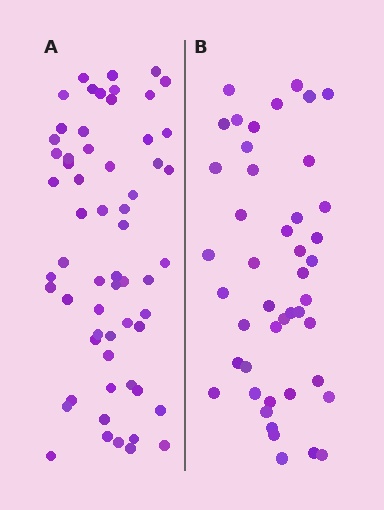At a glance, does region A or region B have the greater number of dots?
Region A (the left region) has more dots.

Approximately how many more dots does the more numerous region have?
Region A has approximately 15 more dots than region B.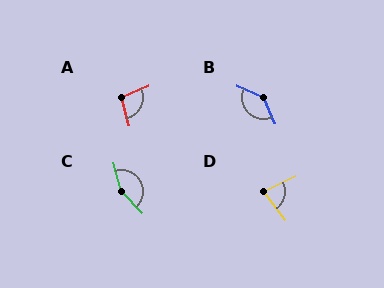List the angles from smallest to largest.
D (77°), A (98°), B (137°), C (150°).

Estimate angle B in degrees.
Approximately 137 degrees.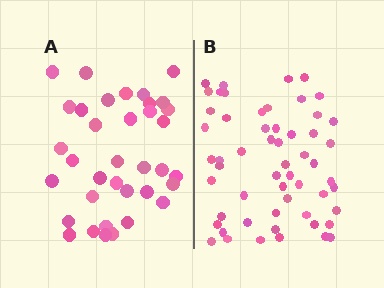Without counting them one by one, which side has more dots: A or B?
Region B (the right region) has more dots.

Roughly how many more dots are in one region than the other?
Region B has approximately 20 more dots than region A.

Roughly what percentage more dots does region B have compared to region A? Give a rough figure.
About 55% more.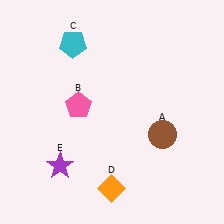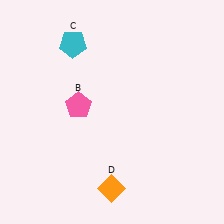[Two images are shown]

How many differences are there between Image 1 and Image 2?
There are 2 differences between the two images.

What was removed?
The brown circle (A), the purple star (E) were removed in Image 2.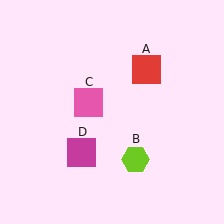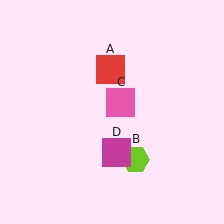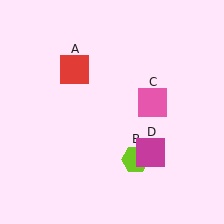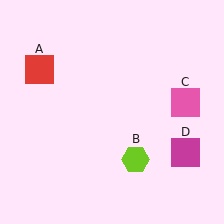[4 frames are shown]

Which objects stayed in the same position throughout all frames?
Lime hexagon (object B) remained stationary.